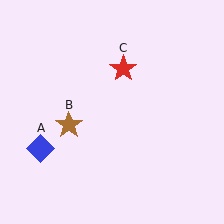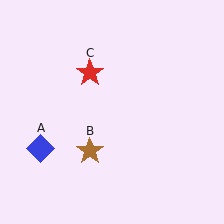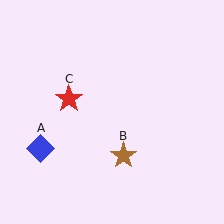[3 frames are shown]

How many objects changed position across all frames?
2 objects changed position: brown star (object B), red star (object C).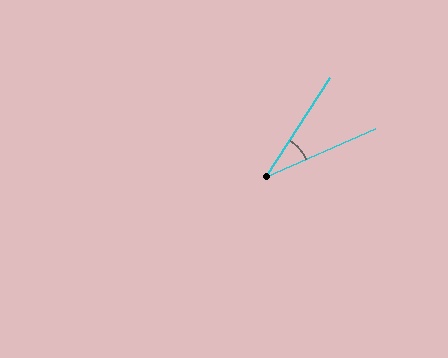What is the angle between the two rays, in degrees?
Approximately 33 degrees.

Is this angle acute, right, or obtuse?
It is acute.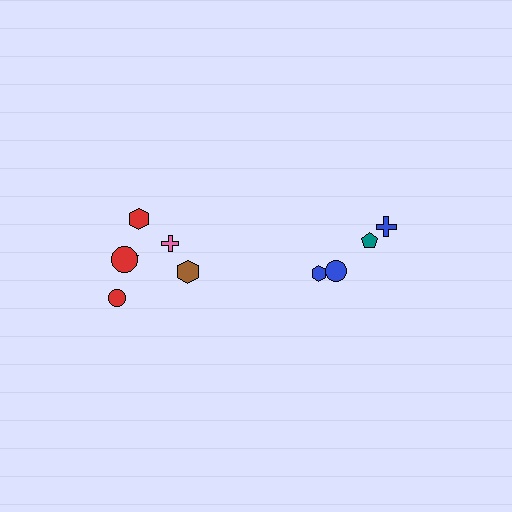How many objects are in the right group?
There are 4 objects.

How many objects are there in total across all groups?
There are 10 objects.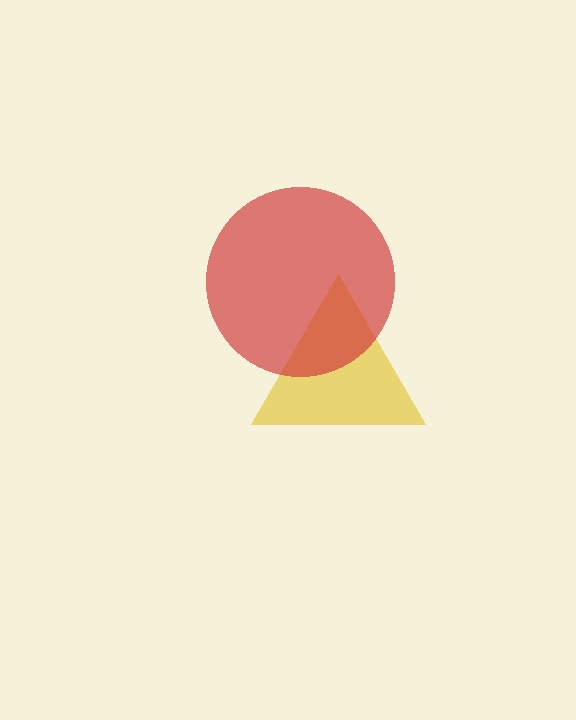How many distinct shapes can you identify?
There are 2 distinct shapes: a yellow triangle, a red circle.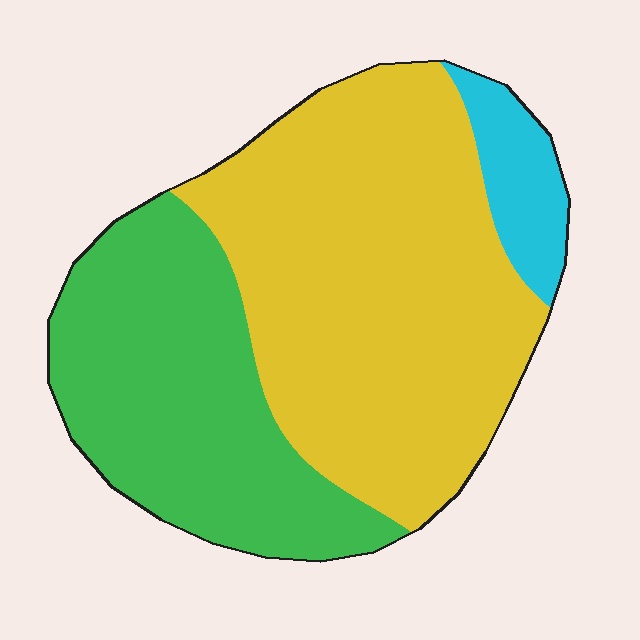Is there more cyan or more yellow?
Yellow.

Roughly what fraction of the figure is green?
Green takes up about three eighths (3/8) of the figure.